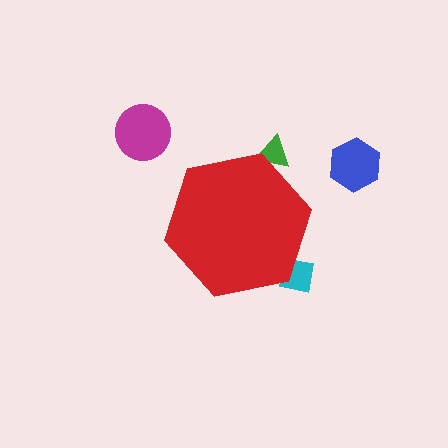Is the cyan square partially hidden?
Yes, the cyan square is partially hidden behind the red hexagon.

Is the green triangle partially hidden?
Yes, the green triangle is partially hidden behind the red hexagon.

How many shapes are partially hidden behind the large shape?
2 shapes are partially hidden.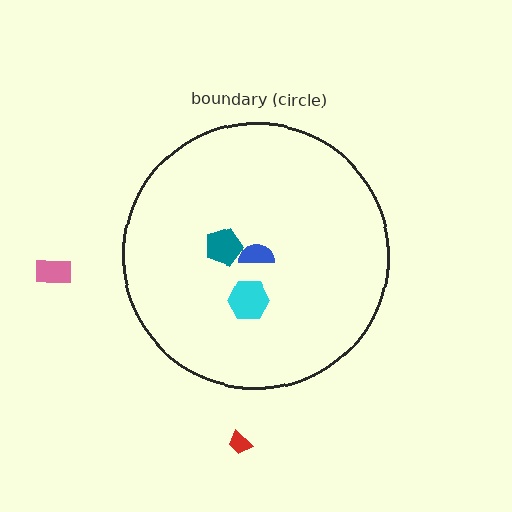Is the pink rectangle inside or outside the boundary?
Outside.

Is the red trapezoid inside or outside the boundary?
Outside.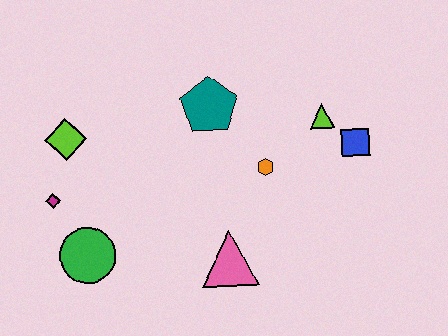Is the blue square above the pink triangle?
Yes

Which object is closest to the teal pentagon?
The orange hexagon is closest to the teal pentagon.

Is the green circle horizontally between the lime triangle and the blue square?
No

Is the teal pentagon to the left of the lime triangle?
Yes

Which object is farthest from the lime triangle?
The magenta diamond is farthest from the lime triangle.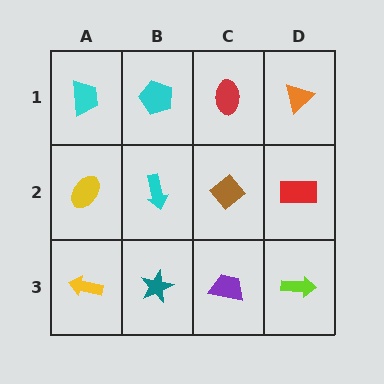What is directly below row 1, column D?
A red rectangle.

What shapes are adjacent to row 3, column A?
A yellow ellipse (row 2, column A), a teal star (row 3, column B).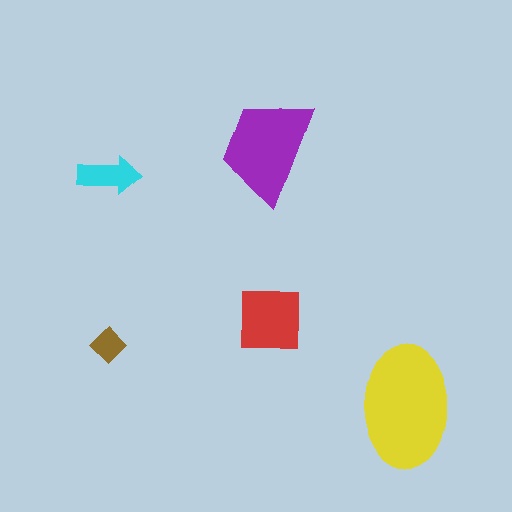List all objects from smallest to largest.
The brown diamond, the cyan arrow, the red square, the purple trapezoid, the yellow ellipse.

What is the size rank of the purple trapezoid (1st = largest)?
2nd.